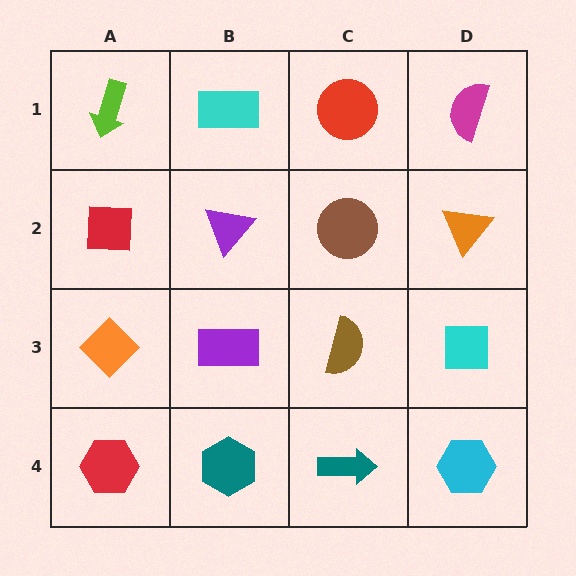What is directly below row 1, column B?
A purple triangle.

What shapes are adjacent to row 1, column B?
A purple triangle (row 2, column B), a lime arrow (row 1, column A), a red circle (row 1, column C).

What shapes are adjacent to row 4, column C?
A brown semicircle (row 3, column C), a teal hexagon (row 4, column B), a cyan hexagon (row 4, column D).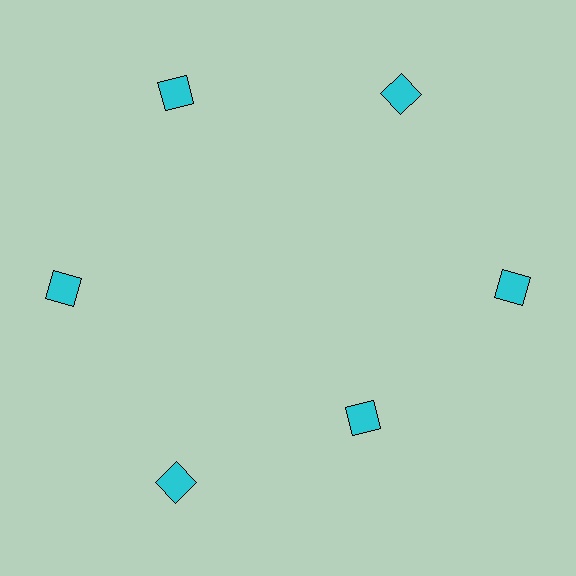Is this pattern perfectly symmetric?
No. The 6 cyan squares are arranged in a ring, but one element near the 5 o'clock position is pulled inward toward the center, breaking the 6-fold rotational symmetry.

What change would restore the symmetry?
The symmetry would be restored by moving it outward, back onto the ring so that all 6 squares sit at equal angles and equal distance from the center.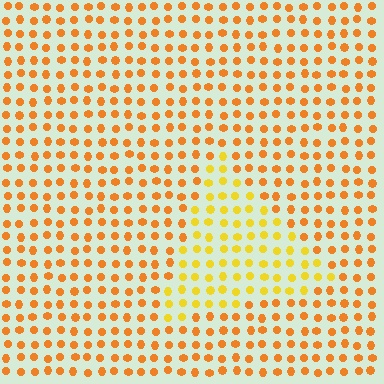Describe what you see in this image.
The image is filled with small orange elements in a uniform arrangement. A triangle-shaped region is visible where the elements are tinted to a slightly different hue, forming a subtle color boundary.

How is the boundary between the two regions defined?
The boundary is defined purely by a slight shift in hue (about 26 degrees). Spacing, size, and orientation are identical on both sides.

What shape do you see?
I see a triangle.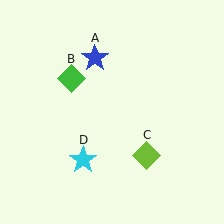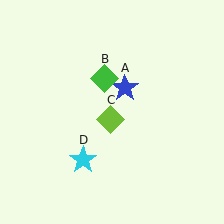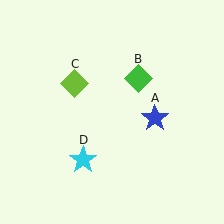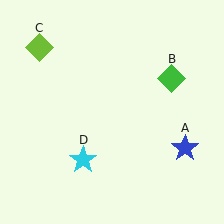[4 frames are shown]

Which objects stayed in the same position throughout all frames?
Cyan star (object D) remained stationary.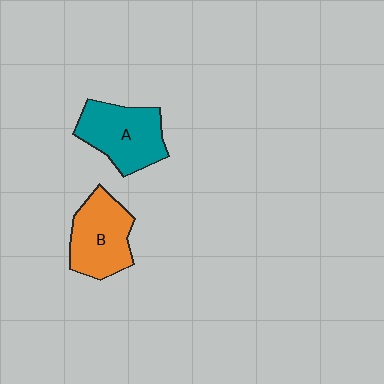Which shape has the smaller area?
Shape B (orange).